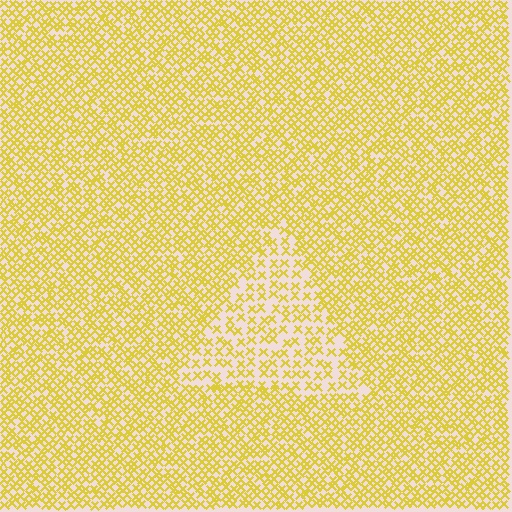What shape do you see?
I see a triangle.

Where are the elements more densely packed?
The elements are more densely packed outside the triangle boundary.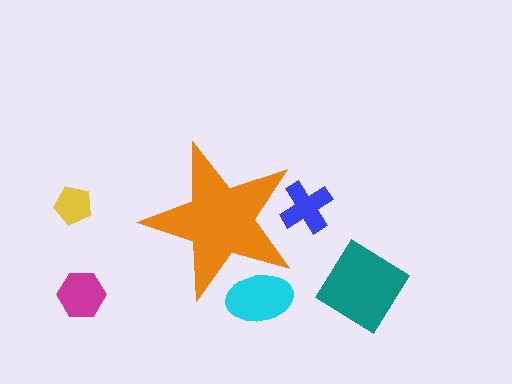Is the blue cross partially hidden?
Yes, the blue cross is partially hidden behind the orange star.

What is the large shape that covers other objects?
An orange star.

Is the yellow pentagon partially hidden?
No, the yellow pentagon is fully visible.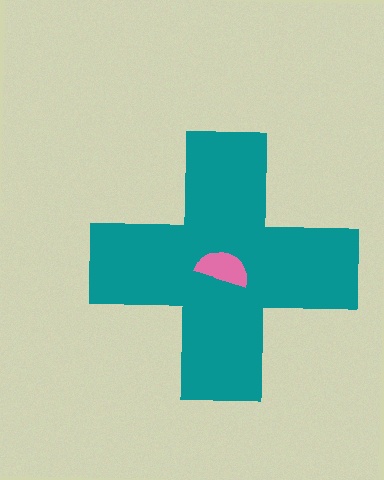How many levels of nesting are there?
2.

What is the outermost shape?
The teal cross.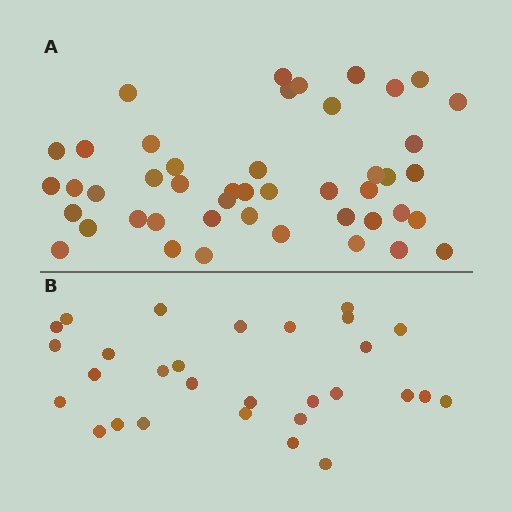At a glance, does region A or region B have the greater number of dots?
Region A (the top region) has more dots.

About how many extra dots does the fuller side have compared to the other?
Region A has approximately 15 more dots than region B.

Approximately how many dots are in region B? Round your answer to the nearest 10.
About 30 dots. (The exact count is 29, which rounds to 30.)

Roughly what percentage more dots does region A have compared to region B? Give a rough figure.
About 60% more.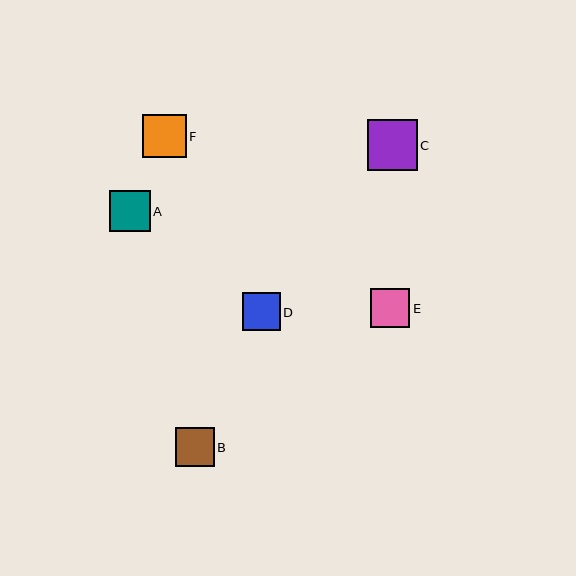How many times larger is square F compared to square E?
Square F is approximately 1.1 times the size of square E.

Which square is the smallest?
Square D is the smallest with a size of approximately 38 pixels.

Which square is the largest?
Square C is the largest with a size of approximately 50 pixels.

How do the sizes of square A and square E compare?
Square A and square E are approximately the same size.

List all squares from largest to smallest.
From largest to smallest: C, F, A, E, B, D.